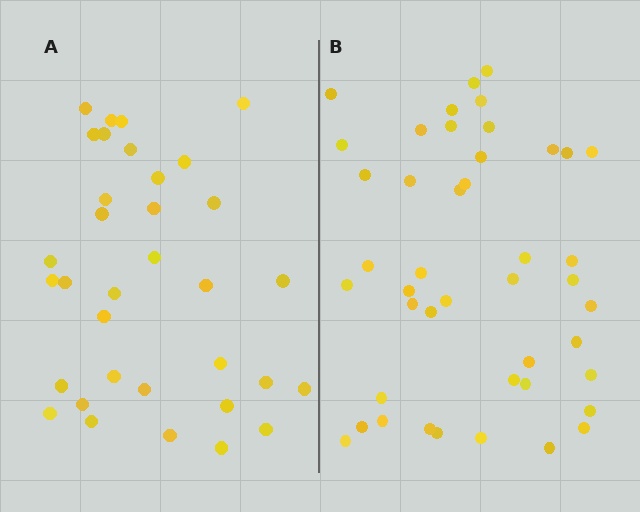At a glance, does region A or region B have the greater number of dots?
Region B (the right region) has more dots.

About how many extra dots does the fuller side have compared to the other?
Region B has roughly 10 or so more dots than region A.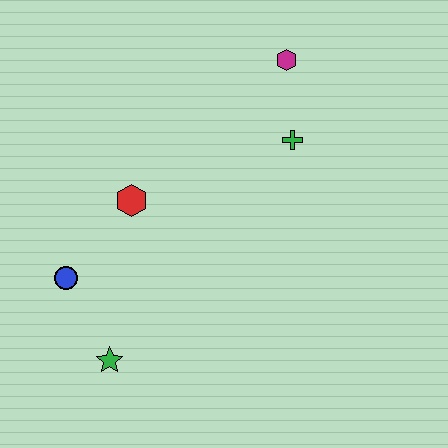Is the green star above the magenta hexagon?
No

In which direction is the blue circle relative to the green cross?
The blue circle is to the left of the green cross.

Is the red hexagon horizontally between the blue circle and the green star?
No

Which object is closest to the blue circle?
The green star is closest to the blue circle.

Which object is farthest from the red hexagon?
The magenta hexagon is farthest from the red hexagon.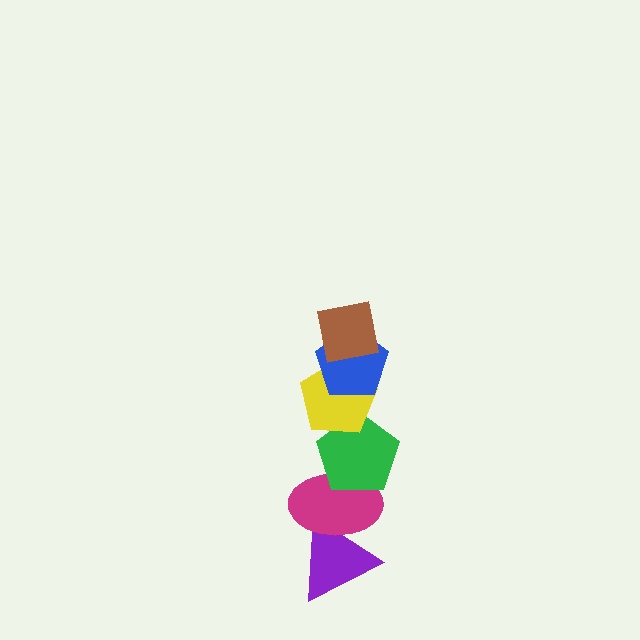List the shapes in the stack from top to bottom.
From top to bottom: the brown square, the blue pentagon, the yellow pentagon, the green pentagon, the magenta ellipse, the purple triangle.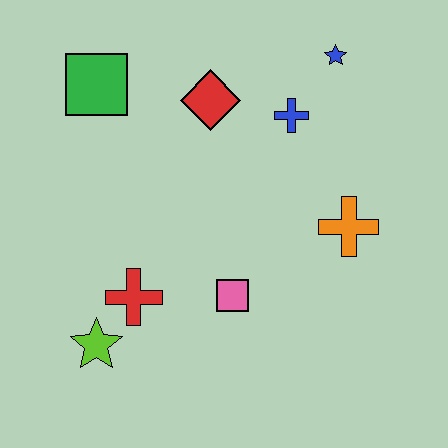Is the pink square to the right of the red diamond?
Yes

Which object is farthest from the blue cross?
The lime star is farthest from the blue cross.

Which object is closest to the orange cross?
The blue cross is closest to the orange cross.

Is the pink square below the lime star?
No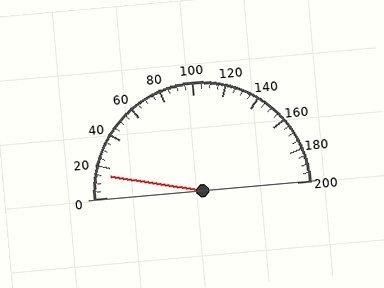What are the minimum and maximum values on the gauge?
The gauge ranges from 0 to 200.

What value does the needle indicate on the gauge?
The needle indicates approximately 15.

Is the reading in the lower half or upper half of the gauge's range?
The reading is in the lower half of the range (0 to 200).